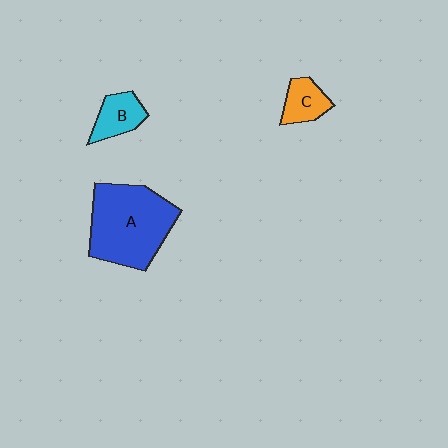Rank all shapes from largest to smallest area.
From largest to smallest: A (blue), B (cyan), C (orange).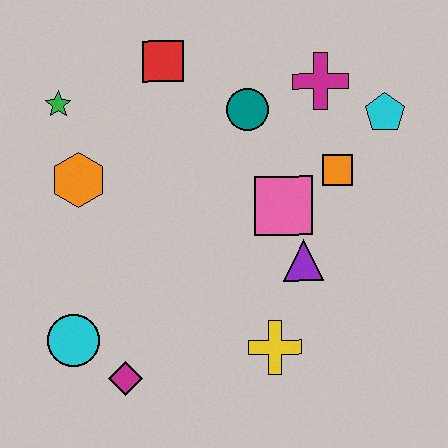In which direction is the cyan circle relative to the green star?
The cyan circle is below the green star.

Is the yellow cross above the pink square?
No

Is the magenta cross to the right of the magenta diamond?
Yes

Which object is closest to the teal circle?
The magenta cross is closest to the teal circle.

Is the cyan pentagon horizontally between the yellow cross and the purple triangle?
No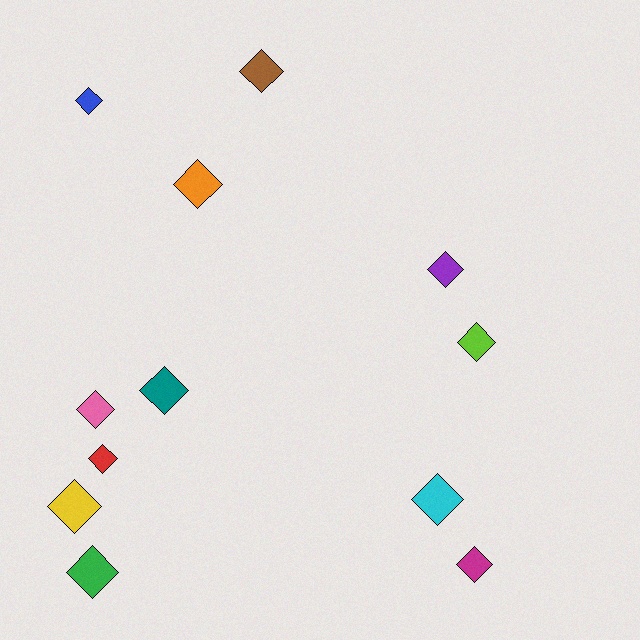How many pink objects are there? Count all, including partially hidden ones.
There is 1 pink object.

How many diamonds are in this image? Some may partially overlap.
There are 12 diamonds.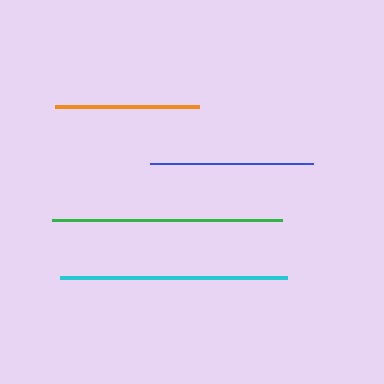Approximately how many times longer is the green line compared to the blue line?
The green line is approximately 1.4 times the length of the blue line.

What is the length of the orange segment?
The orange segment is approximately 144 pixels long.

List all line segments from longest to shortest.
From longest to shortest: green, cyan, blue, orange.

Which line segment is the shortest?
The orange line is the shortest at approximately 144 pixels.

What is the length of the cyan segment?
The cyan segment is approximately 227 pixels long.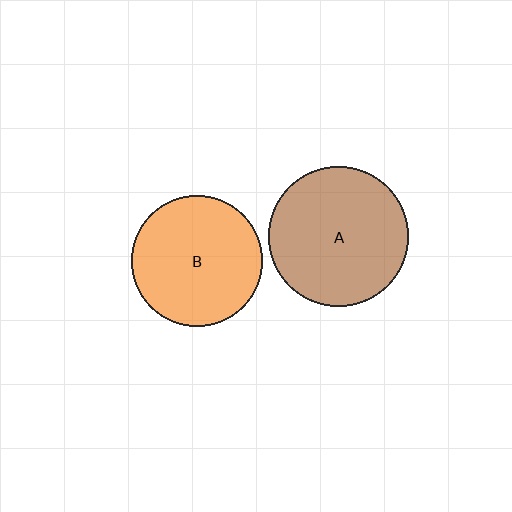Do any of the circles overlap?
No, none of the circles overlap.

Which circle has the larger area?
Circle A (brown).